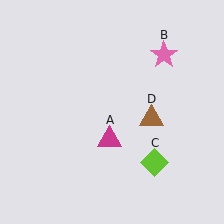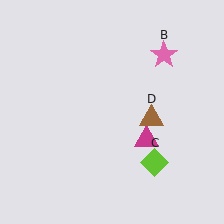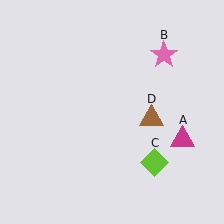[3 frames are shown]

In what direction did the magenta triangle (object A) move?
The magenta triangle (object A) moved right.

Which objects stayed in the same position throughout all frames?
Pink star (object B) and lime diamond (object C) and brown triangle (object D) remained stationary.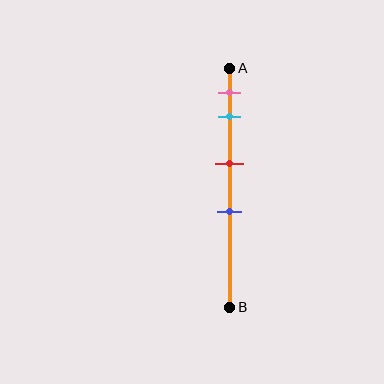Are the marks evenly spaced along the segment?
No, the marks are not evenly spaced.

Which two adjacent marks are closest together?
The pink and cyan marks are the closest adjacent pair.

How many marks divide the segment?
There are 4 marks dividing the segment.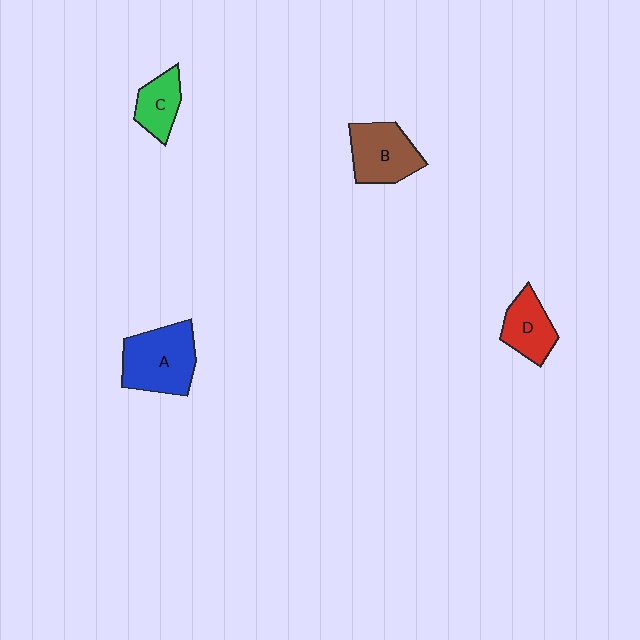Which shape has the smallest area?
Shape C (green).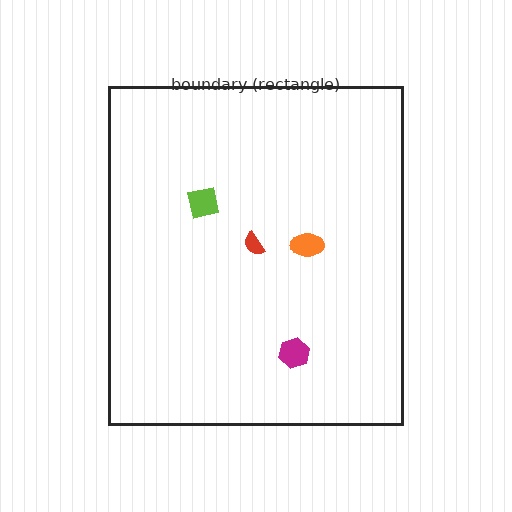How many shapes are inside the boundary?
4 inside, 0 outside.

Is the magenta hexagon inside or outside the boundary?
Inside.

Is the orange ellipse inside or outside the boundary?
Inside.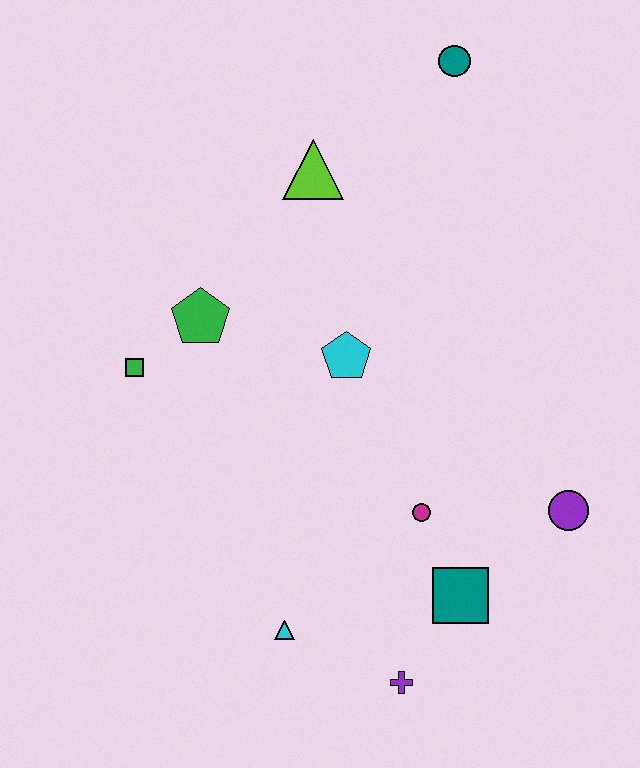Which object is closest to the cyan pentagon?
The green pentagon is closest to the cyan pentagon.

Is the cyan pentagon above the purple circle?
Yes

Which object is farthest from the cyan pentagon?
The purple cross is farthest from the cyan pentagon.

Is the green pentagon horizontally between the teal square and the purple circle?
No